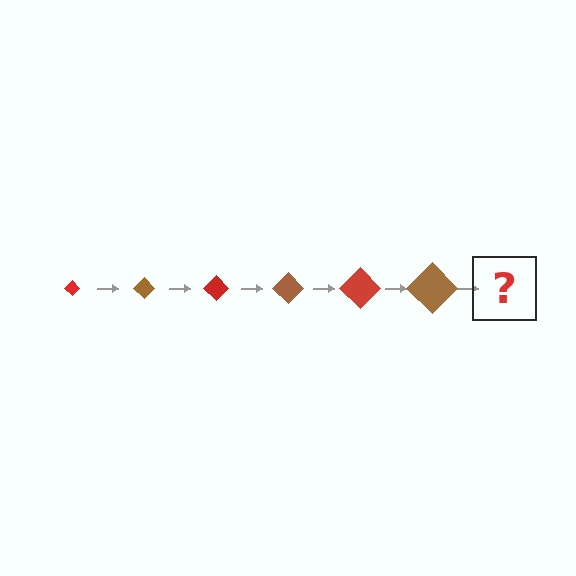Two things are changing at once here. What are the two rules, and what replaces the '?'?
The two rules are that the diamond grows larger each step and the color cycles through red and brown. The '?' should be a red diamond, larger than the previous one.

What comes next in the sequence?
The next element should be a red diamond, larger than the previous one.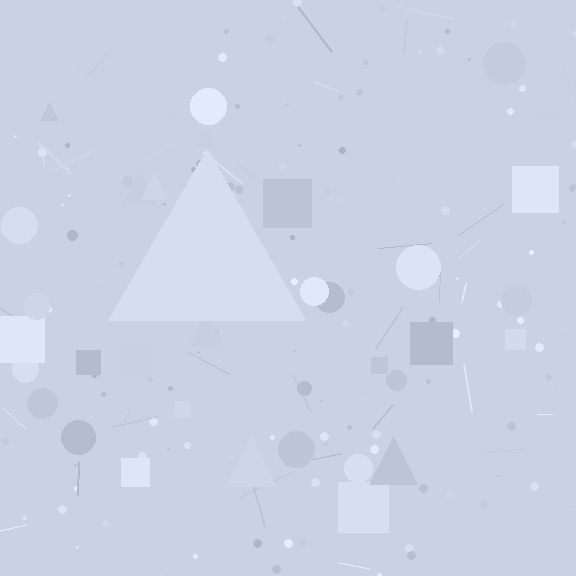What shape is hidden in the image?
A triangle is hidden in the image.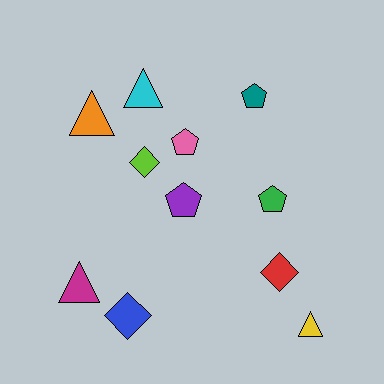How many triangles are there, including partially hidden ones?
There are 4 triangles.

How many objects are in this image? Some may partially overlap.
There are 11 objects.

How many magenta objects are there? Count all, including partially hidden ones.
There is 1 magenta object.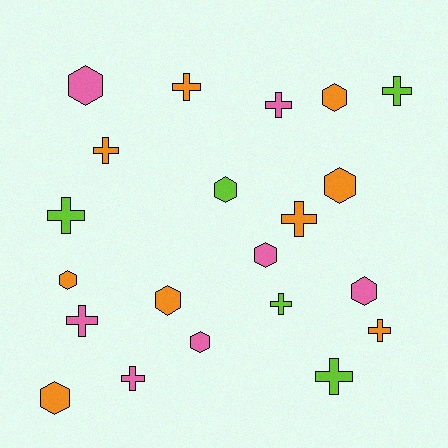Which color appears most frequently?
Orange, with 9 objects.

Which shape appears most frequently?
Cross, with 11 objects.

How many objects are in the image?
There are 21 objects.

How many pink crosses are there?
There are 3 pink crosses.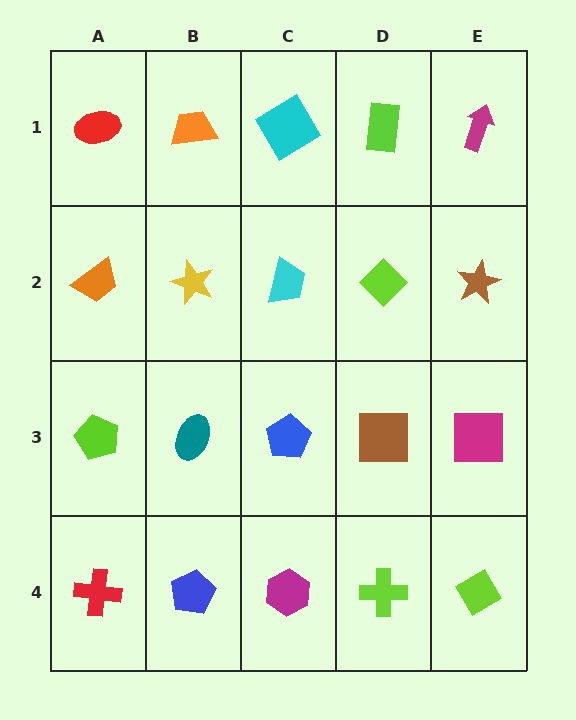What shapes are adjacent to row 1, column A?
An orange trapezoid (row 2, column A), an orange trapezoid (row 1, column B).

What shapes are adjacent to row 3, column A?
An orange trapezoid (row 2, column A), a red cross (row 4, column A), a teal ellipse (row 3, column B).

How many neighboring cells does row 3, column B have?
4.